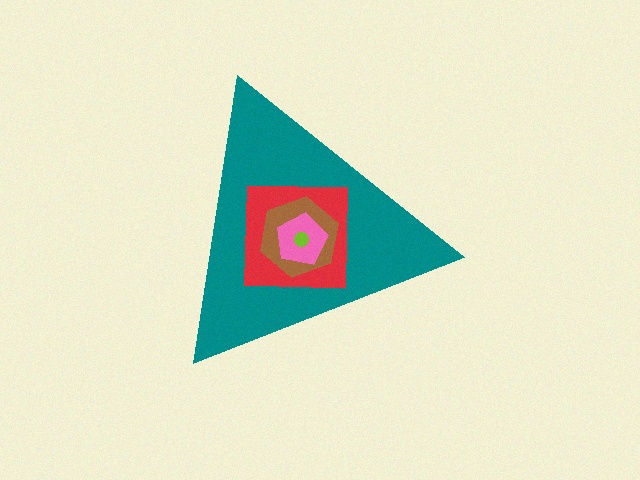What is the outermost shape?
The teal triangle.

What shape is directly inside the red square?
The brown hexagon.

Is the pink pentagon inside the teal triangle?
Yes.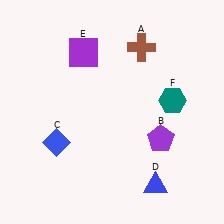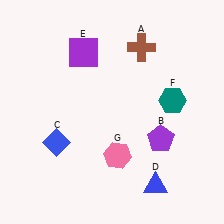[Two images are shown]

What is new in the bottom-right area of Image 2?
A pink hexagon (G) was added in the bottom-right area of Image 2.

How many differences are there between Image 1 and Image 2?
There is 1 difference between the two images.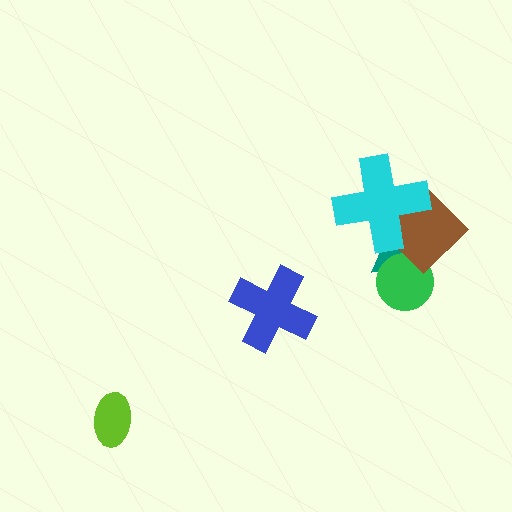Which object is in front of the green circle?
The brown diamond is in front of the green circle.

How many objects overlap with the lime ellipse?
0 objects overlap with the lime ellipse.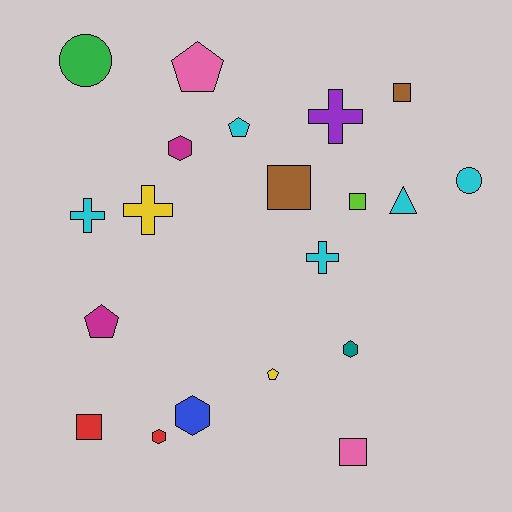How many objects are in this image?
There are 20 objects.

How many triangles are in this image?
There is 1 triangle.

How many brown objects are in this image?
There are 2 brown objects.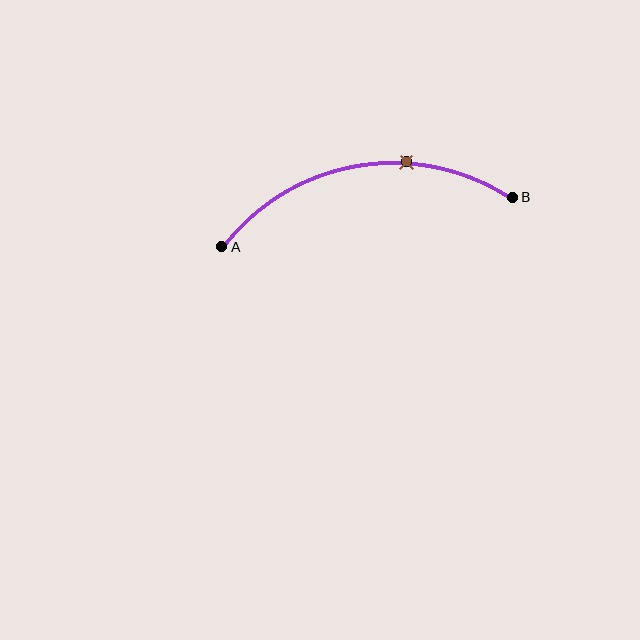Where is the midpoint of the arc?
The arc midpoint is the point on the curve farthest from the straight line joining A and B. It sits above that line.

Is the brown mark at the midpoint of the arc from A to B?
No. The brown mark lies on the arc but is closer to endpoint B. The arc midpoint would be at the point on the curve equidistant along the arc from both A and B.